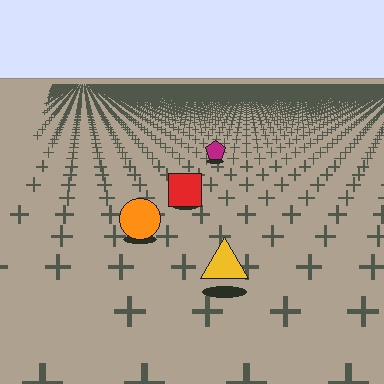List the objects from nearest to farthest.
From nearest to farthest: the yellow triangle, the orange circle, the red square, the magenta pentagon.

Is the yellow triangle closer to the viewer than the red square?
Yes. The yellow triangle is closer — you can tell from the texture gradient: the ground texture is coarser near it.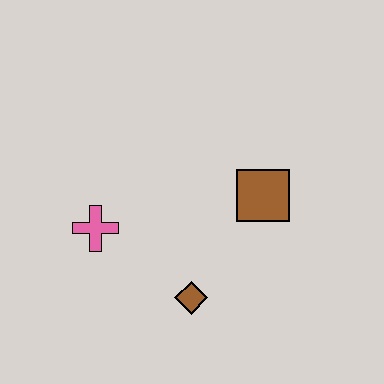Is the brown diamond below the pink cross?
Yes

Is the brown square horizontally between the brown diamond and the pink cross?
No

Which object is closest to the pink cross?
The brown diamond is closest to the pink cross.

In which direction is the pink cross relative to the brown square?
The pink cross is to the left of the brown square.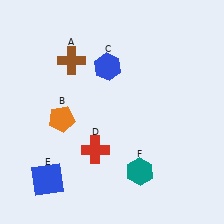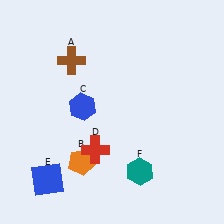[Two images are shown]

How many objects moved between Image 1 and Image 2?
2 objects moved between the two images.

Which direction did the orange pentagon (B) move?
The orange pentagon (B) moved down.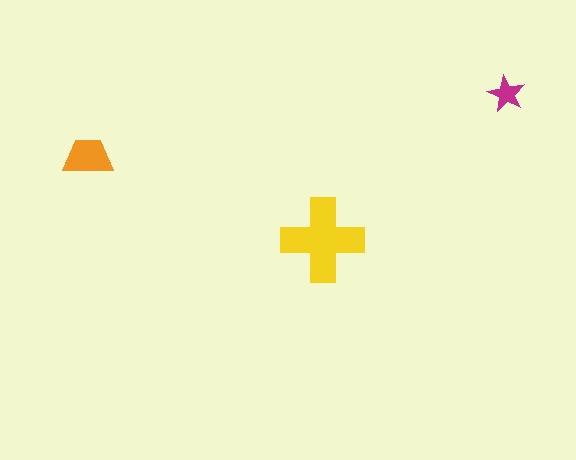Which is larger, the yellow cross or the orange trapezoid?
The yellow cross.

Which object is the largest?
The yellow cross.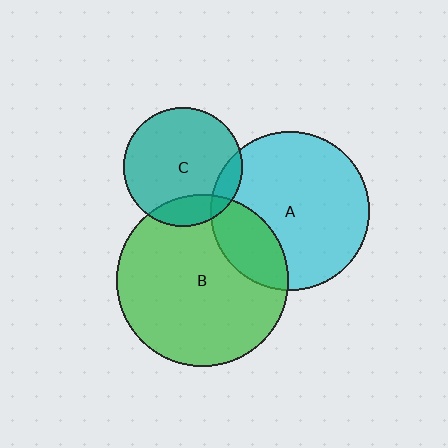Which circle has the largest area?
Circle B (green).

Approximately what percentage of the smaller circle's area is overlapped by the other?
Approximately 25%.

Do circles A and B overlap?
Yes.